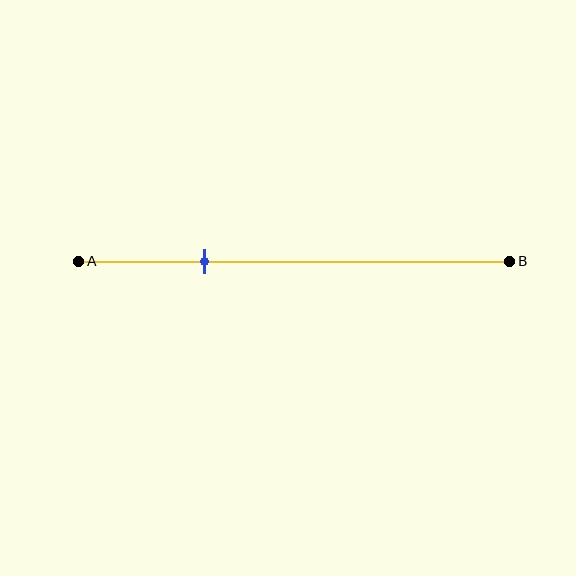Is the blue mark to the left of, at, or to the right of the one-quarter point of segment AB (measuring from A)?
The blue mark is to the right of the one-quarter point of segment AB.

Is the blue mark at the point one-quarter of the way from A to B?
No, the mark is at about 30% from A, not at the 25% one-quarter point.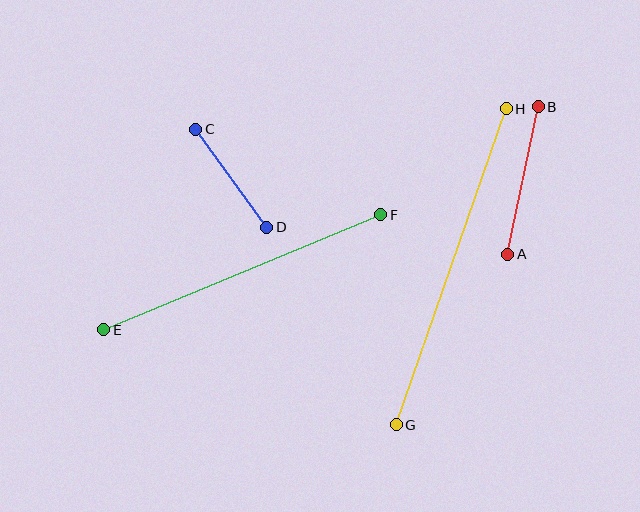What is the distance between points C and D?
The distance is approximately 121 pixels.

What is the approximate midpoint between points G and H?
The midpoint is at approximately (451, 267) pixels.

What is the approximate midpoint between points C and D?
The midpoint is at approximately (231, 178) pixels.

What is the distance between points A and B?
The distance is approximately 151 pixels.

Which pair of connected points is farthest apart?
Points G and H are farthest apart.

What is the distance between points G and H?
The distance is approximately 335 pixels.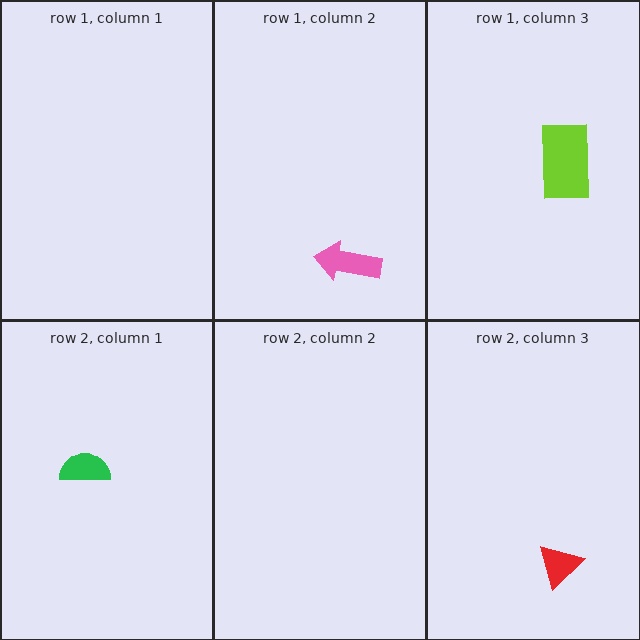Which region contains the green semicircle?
The row 2, column 1 region.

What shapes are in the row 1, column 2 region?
The pink arrow.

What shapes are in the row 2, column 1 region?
The green semicircle.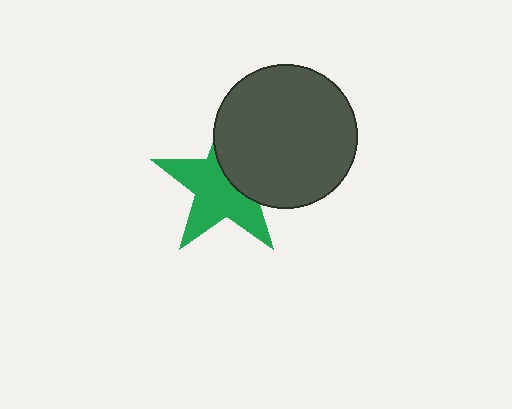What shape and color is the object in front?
The object in front is a dark gray circle.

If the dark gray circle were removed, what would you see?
You would see the complete green star.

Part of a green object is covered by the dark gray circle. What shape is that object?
It is a star.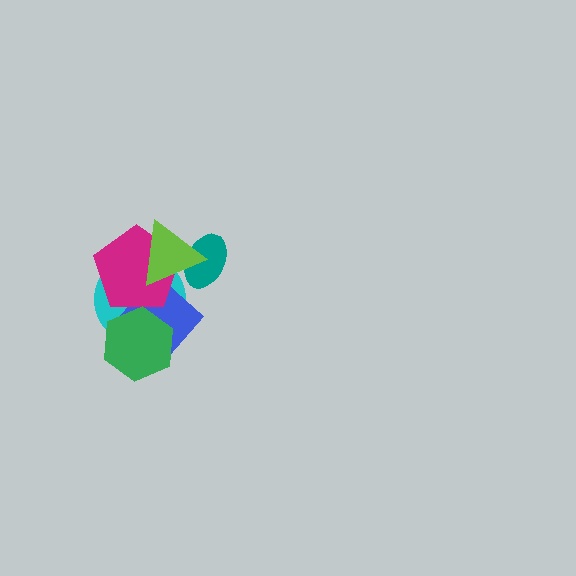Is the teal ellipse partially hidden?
Yes, it is partially covered by another shape.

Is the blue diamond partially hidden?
Yes, it is partially covered by another shape.